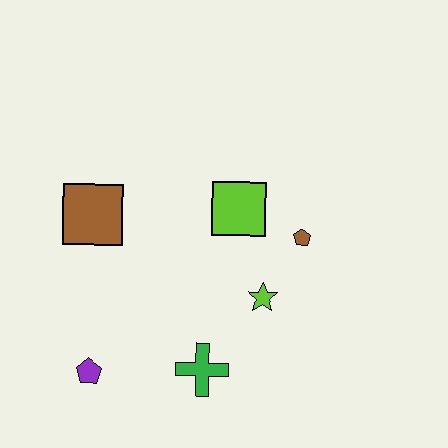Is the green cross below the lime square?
Yes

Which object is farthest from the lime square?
The purple pentagon is farthest from the lime square.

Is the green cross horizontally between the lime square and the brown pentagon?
No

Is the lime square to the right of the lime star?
No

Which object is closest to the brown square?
The lime square is closest to the brown square.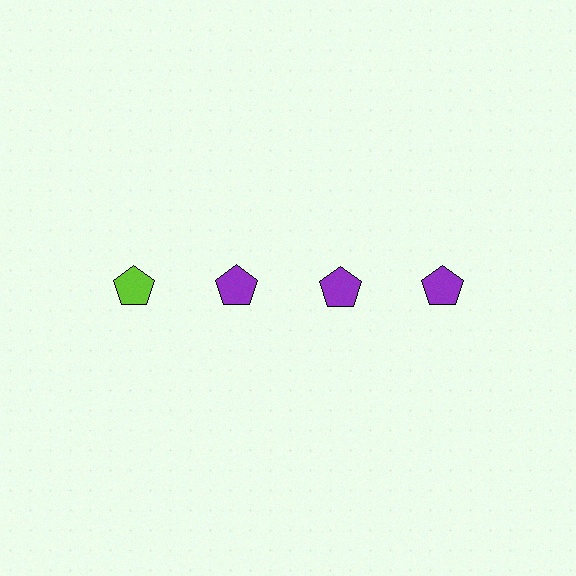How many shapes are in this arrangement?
There are 4 shapes arranged in a grid pattern.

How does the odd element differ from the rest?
It has a different color: lime instead of purple.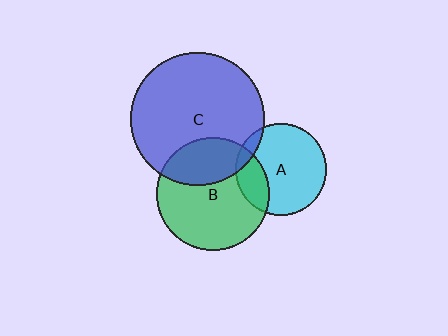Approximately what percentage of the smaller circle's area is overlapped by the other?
Approximately 10%.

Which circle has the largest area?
Circle C (blue).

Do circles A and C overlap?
Yes.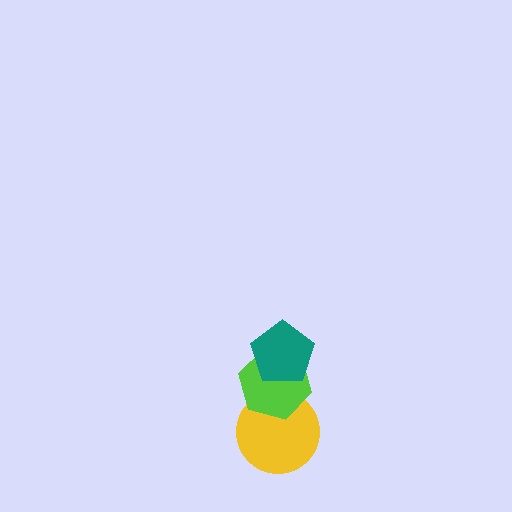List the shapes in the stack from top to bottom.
From top to bottom: the teal pentagon, the lime hexagon, the yellow circle.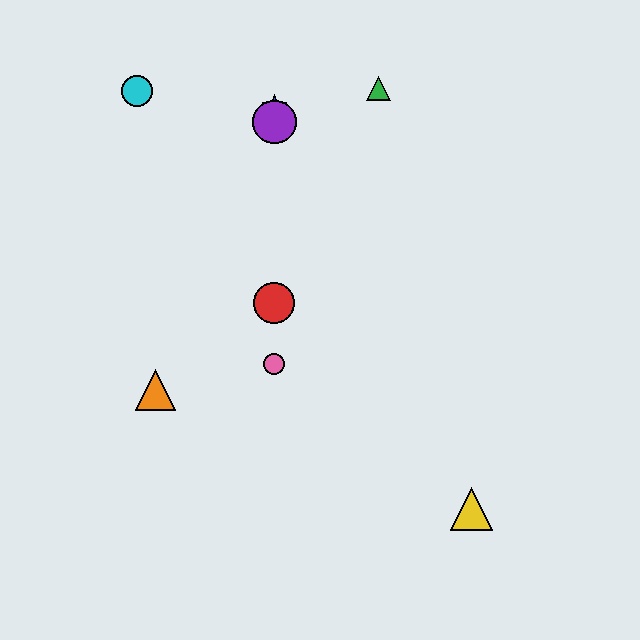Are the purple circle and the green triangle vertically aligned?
No, the purple circle is at x≈274 and the green triangle is at x≈379.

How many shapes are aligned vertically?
4 shapes (the red circle, the blue star, the purple circle, the pink circle) are aligned vertically.